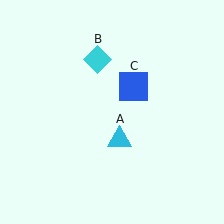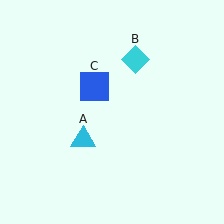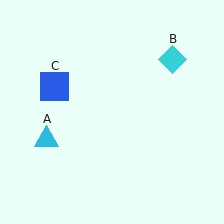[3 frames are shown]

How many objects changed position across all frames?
3 objects changed position: cyan triangle (object A), cyan diamond (object B), blue square (object C).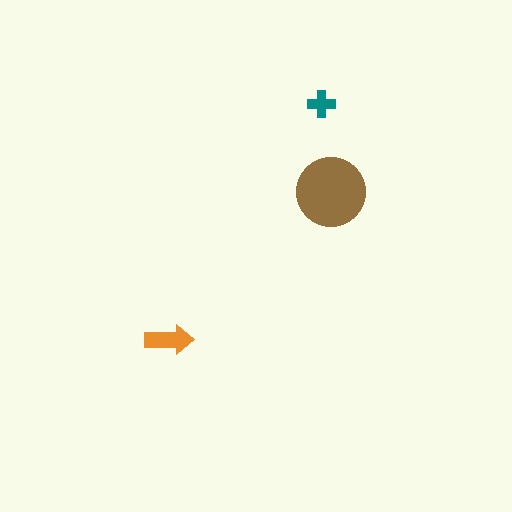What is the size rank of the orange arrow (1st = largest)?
2nd.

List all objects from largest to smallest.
The brown circle, the orange arrow, the teal cross.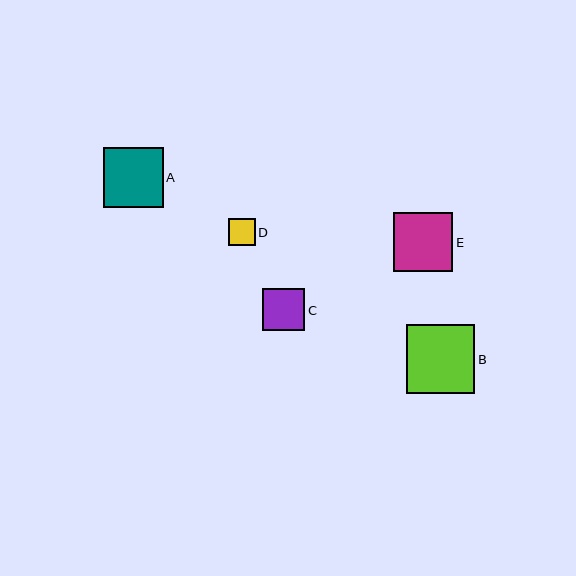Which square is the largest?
Square B is the largest with a size of approximately 69 pixels.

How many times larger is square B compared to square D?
Square B is approximately 2.6 times the size of square D.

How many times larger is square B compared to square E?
Square B is approximately 1.2 times the size of square E.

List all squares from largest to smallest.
From largest to smallest: B, A, E, C, D.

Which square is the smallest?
Square D is the smallest with a size of approximately 27 pixels.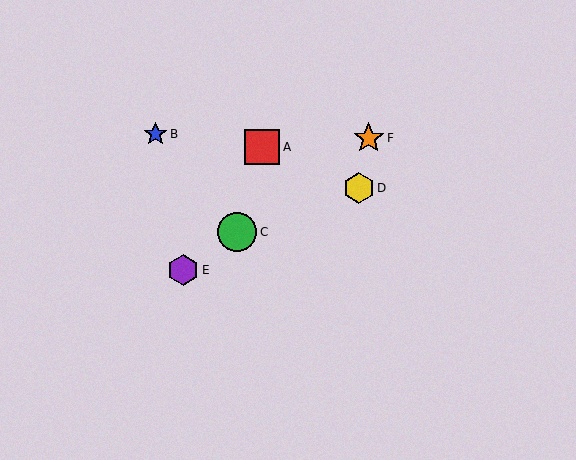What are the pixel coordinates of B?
Object B is at (156, 134).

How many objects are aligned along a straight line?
3 objects (C, E, F) are aligned along a straight line.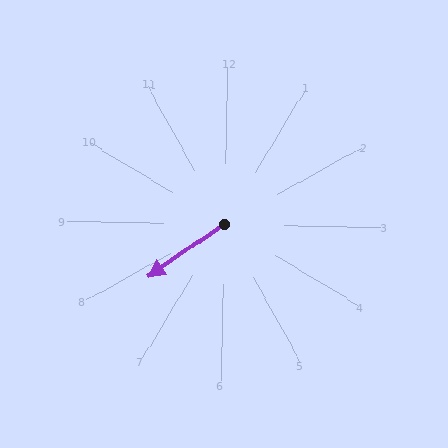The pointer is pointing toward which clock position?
Roughly 8 o'clock.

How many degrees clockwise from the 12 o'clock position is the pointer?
Approximately 234 degrees.